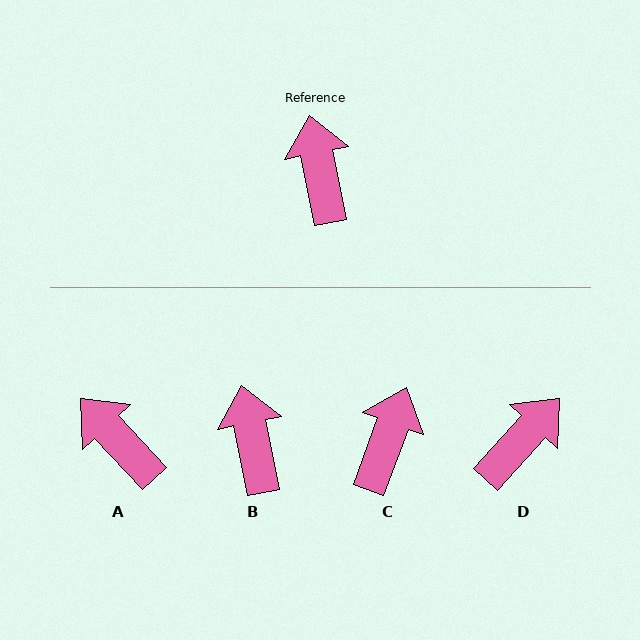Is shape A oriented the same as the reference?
No, it is off by about 32 degrees.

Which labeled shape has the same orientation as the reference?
B.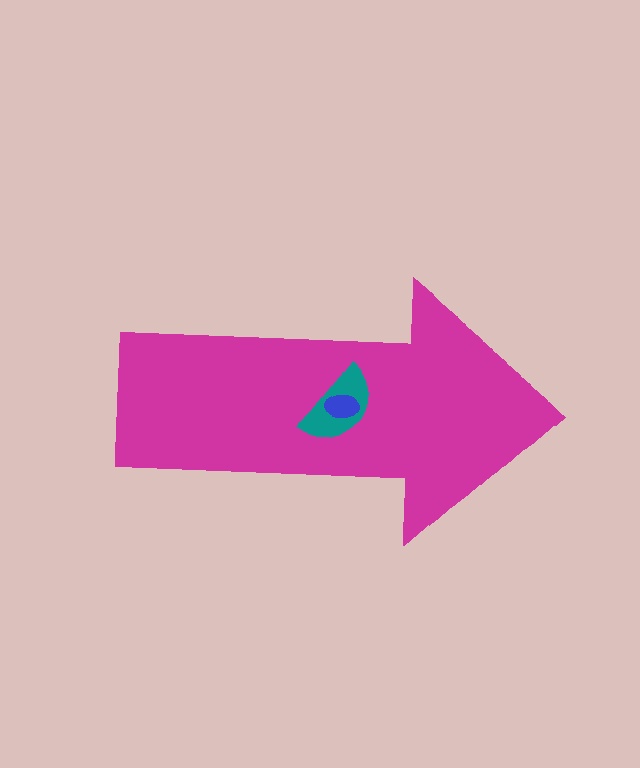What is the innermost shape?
The blue ellipse.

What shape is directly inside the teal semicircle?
The blue ellipse.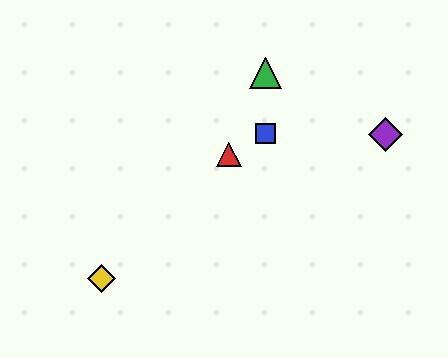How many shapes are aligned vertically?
2 shapes (the blue square, the green triangle) are aligned vertically.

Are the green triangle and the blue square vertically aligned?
Yes, both are at x≈265.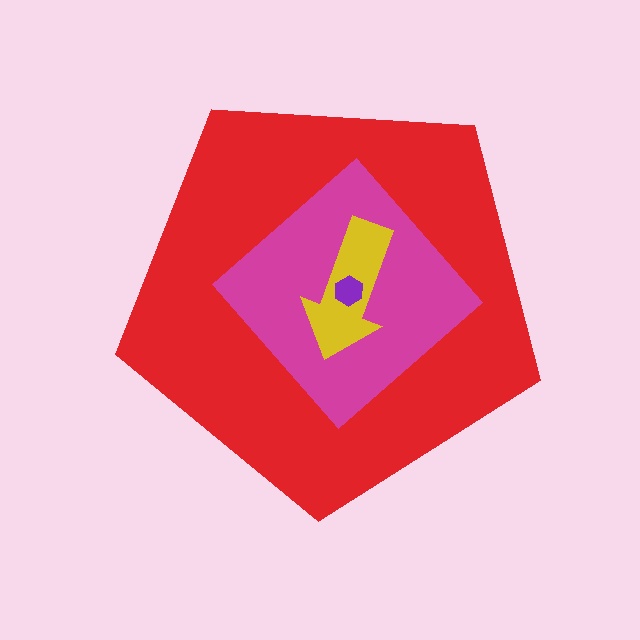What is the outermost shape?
The red pentagon.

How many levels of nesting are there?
4.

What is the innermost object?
The purple hexagon.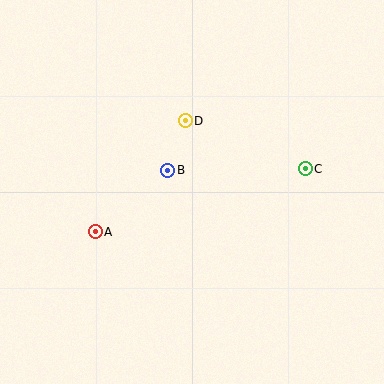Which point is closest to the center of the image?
Point B at (168, 170) is closest to the center.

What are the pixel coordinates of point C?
Point C is at (305, 169).